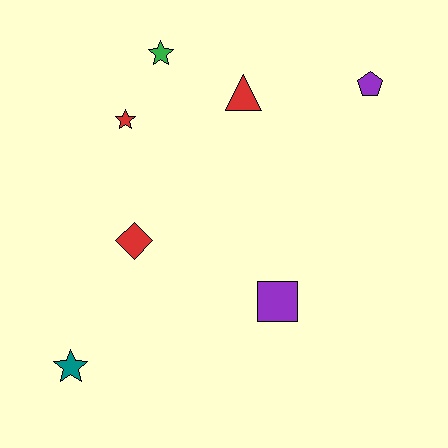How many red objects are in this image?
There are 3 red objects.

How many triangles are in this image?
There is 1 triangle.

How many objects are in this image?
There are 7 objects.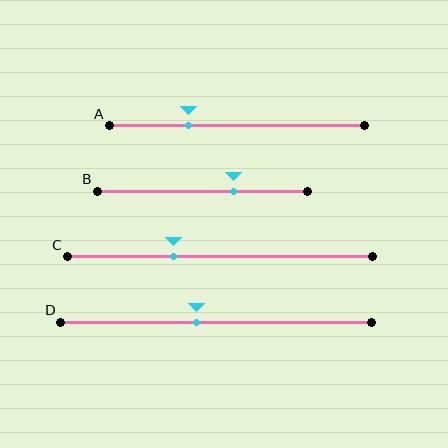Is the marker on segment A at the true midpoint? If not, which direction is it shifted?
No, the marker on segment A is shifted to the left by about 19% of the segment length.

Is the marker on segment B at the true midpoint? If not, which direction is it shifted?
No, the marker on segment B is shifted to the right by about 15% of the segment length.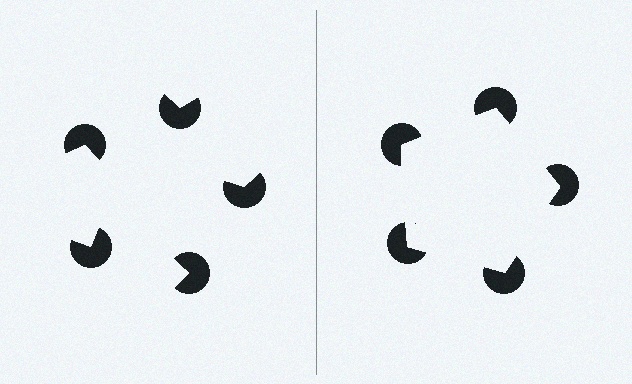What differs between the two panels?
The pac-man discs are positioned identically on both sides; only the wedge orientations differ. On the right they align to a pentagon; on the left they are misaligned.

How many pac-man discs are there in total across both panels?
10 — 5 on each side.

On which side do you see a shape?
An illusory pentagon appears on the right side. On the left side the wedge cuts are rotated, so no coherent shape forms.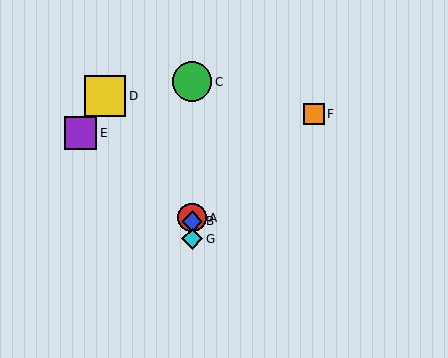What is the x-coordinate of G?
Object G is at x≈192.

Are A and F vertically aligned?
No, A is at x≈192 and F is at x≈314.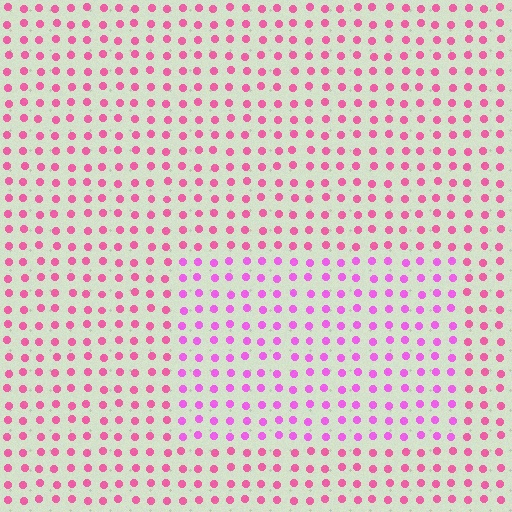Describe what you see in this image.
The image is filled with small pink elements in a uniform arrangement. A rectangle-shaped region is visible where the elements are tinted to a slightly different hue, forming a subtle color boundary.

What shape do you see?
I see a rectangle.